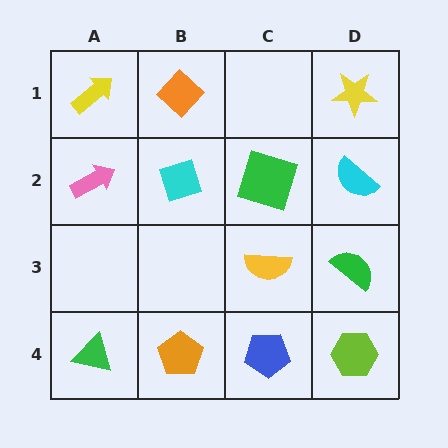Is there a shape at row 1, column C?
No, that cell is empty.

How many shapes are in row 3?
2 shapes.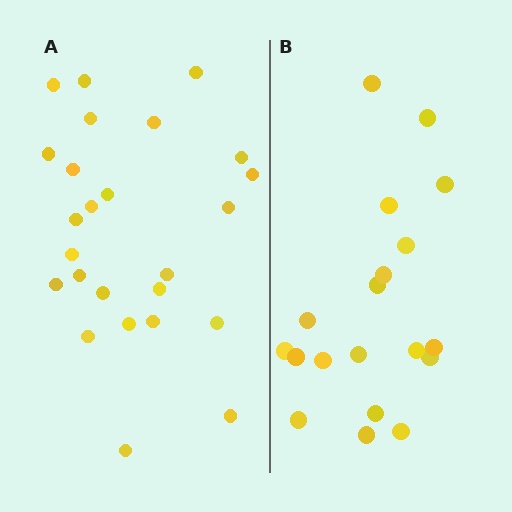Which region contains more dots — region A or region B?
Region A (the left region) has more dots.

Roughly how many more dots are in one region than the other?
Region A has about 6 more dots than region B.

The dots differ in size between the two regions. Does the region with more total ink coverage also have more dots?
No. Region B has more total ink coverage because its dots are larger, but region A actually contains more individual dots. Total area can be misleading — the number of items is what matters here.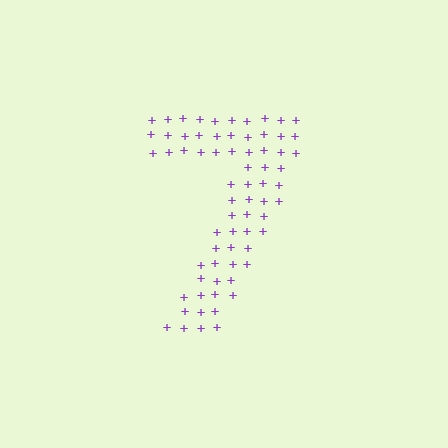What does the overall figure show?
The overall figure shows the digit 7.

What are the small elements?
The small elements are plus signs.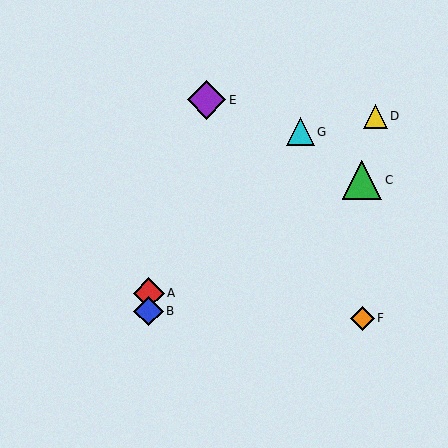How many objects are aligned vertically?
2 objects (A, B) are aligned vertically.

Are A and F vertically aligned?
No, A is at x≈149 and F is at x≈363.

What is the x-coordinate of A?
Object A is at x≈149.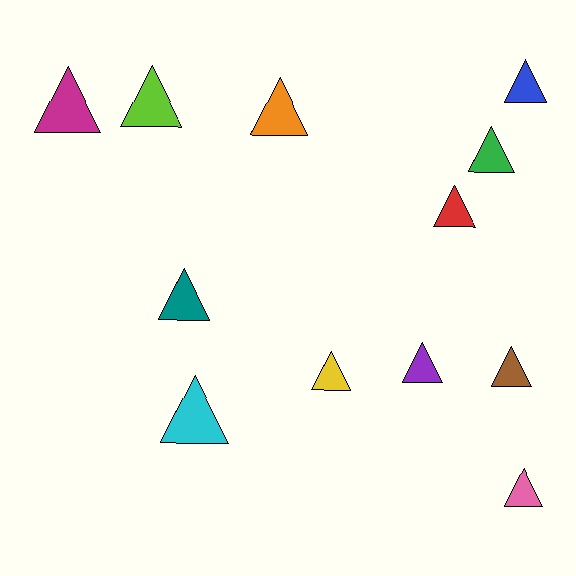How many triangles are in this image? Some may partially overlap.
There are 12 triangles.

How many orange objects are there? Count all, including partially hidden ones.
There is 1 orange object.